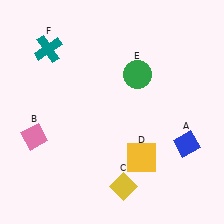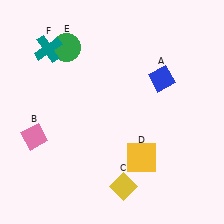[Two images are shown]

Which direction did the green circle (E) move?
The green circle (E) moved left.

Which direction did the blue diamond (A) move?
The blue diamond (A) moved up.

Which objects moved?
The objects that moved are: the blue diamond (A), the green circle (E).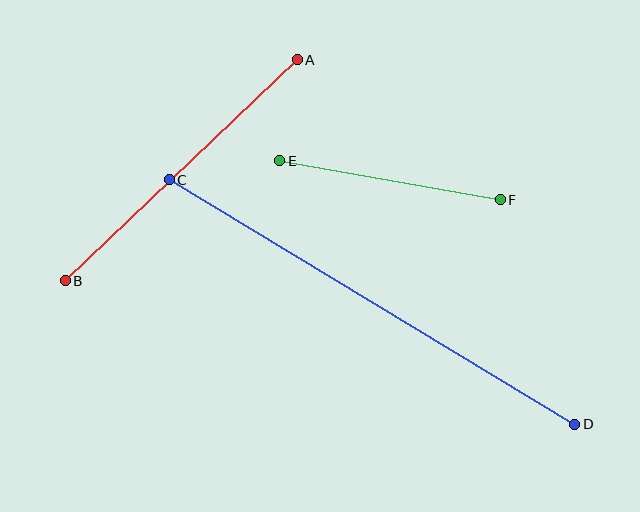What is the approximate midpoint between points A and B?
The midpoint is at approximately (181, 170) pixels.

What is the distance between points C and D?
The distance is approximately 474 pixels.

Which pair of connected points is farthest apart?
Points C and D are farthest apart.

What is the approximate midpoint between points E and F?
The midpoint is at approximately (390, 180) pixels.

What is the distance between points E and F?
The distance is approximately 224 pixels.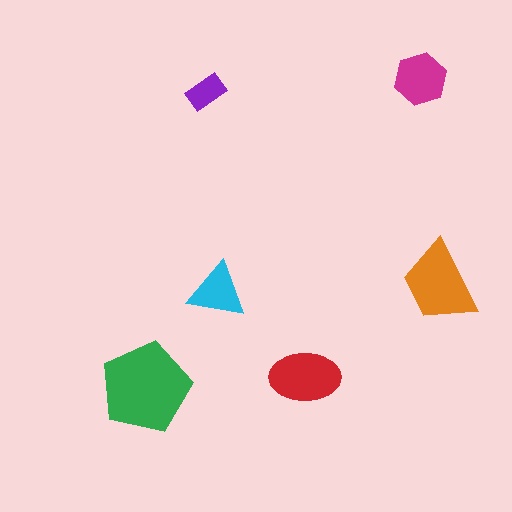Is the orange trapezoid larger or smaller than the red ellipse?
Larger.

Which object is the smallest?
The purple rectangle.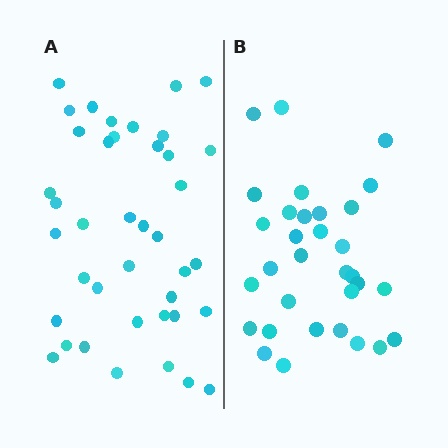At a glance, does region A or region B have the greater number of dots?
Region A (the left region) has more dots.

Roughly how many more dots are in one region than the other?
Region A has roughly 8 or so more dots than region B.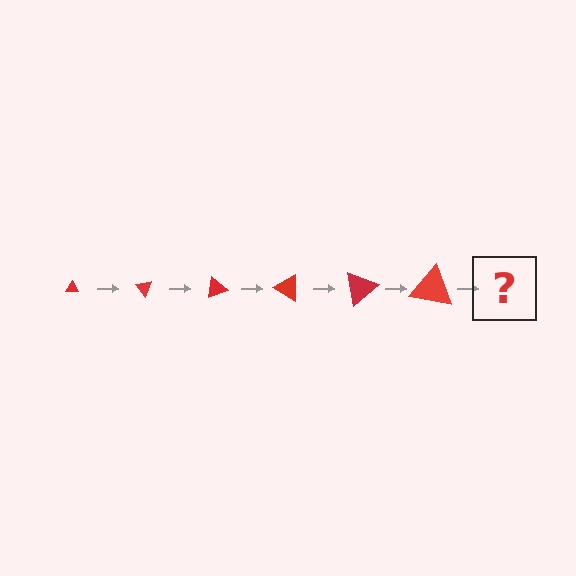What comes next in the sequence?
The next element should be a triangle, larger than the previous one and rotated 300 degrees from the start.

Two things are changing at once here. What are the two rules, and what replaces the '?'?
The two rules are that the triangle grows larger each step and it rotates 50 degrees each step. The '?' should be a triangle, larger than the previous one and rotated 300 degrees from the start.